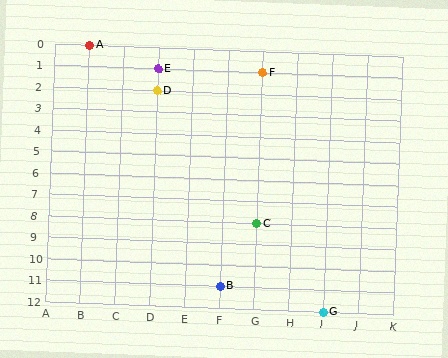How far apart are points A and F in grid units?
Points A and F are 5 columns and 1 row apart (about 5.1 grid units diagonally).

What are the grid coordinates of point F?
Point F is at grid coordinates (G, 1).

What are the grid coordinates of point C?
Point C is at grid coordinates (G, 8).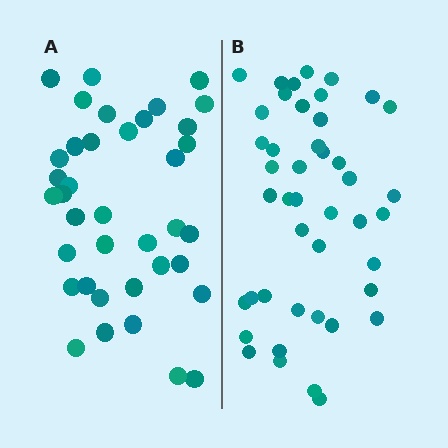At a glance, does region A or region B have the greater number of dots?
Region B (the right region) has more dots.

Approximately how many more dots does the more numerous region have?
Region B has about 6 more dots than region A.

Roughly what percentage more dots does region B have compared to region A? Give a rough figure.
About 15% more.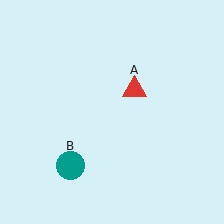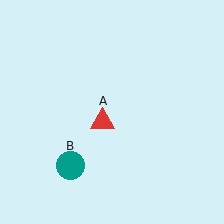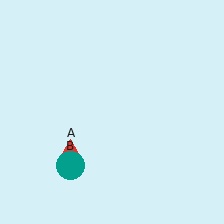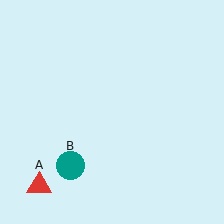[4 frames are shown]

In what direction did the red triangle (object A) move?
The red triangle (object A) moved down and to the left.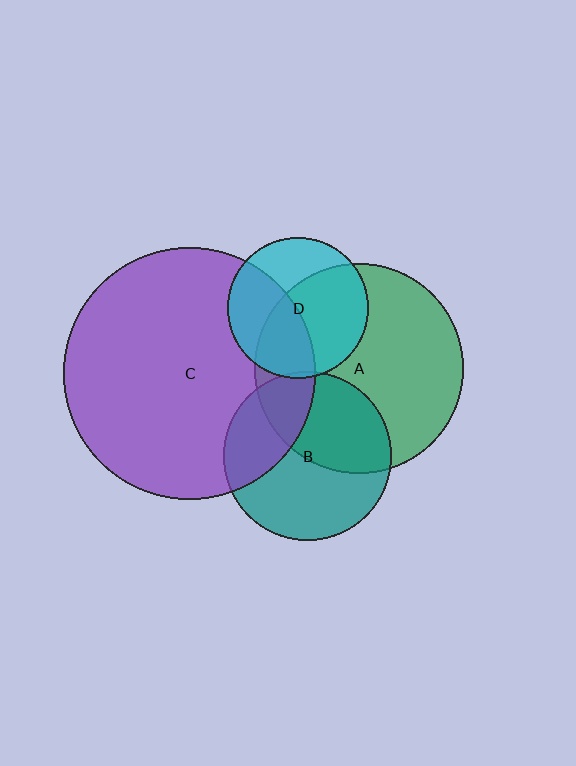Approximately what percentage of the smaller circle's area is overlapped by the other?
Approximately 45%.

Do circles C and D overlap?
Yes.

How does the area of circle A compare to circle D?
Approximately 2.2 times.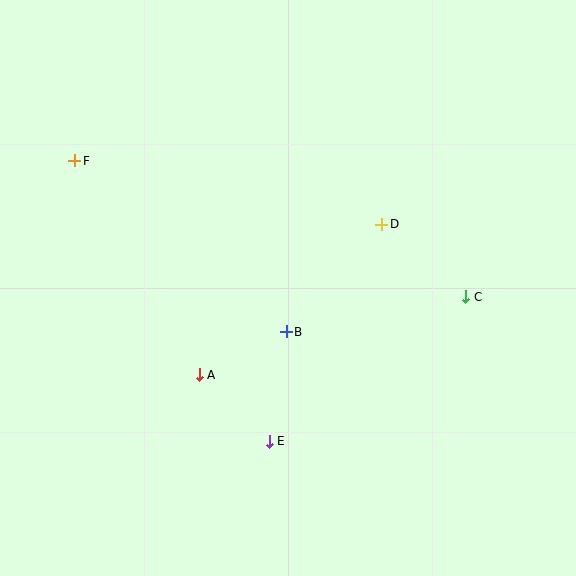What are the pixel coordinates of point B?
Point B is at (286, 332).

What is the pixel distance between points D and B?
The distance between D and B is 144 pixels.